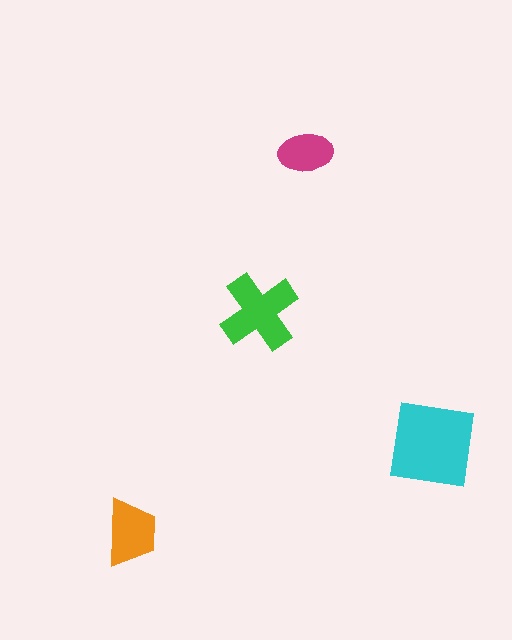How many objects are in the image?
There are 4 objects in the image.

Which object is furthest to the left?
The orange trapezoid is leftmost.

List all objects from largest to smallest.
The cyan square, the green cross, the orange trapezoid, the magenta ellipse.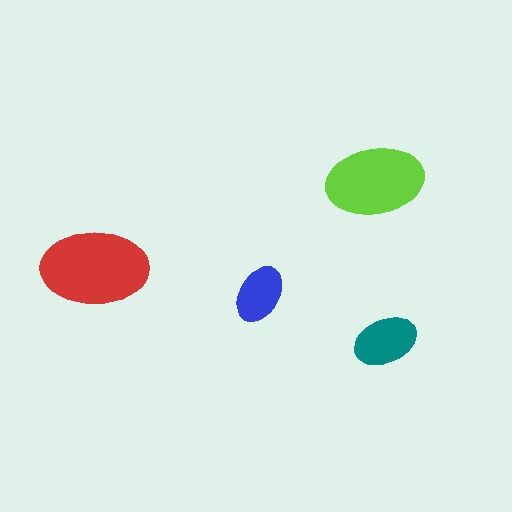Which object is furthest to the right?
The teal ellipse is rightmost.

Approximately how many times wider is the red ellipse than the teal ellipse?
About 1.5 times wider.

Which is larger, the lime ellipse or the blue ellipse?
The lime one.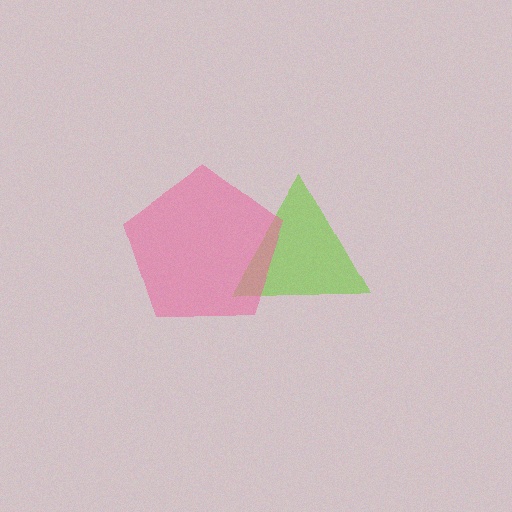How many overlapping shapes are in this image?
There are 2 overlapping shapes in the image.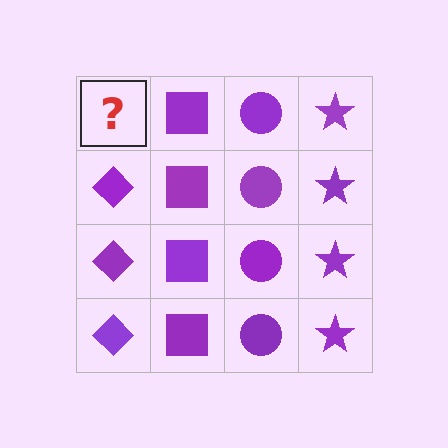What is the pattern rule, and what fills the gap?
The rule is that each column has a consistent shape. The gap should be filled with a purple diamond.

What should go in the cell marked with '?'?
The missing cell should contain a purple diamond.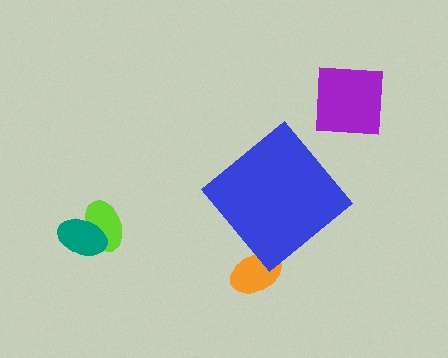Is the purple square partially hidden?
No, the purple square is fully visible.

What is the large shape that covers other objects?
A blue diamond.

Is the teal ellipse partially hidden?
No, the teal ellipse is fully visible.